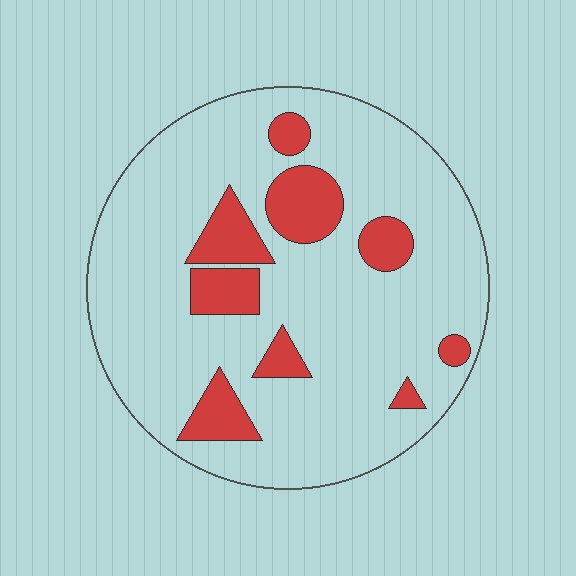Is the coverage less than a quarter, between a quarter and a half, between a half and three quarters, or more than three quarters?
Less than a quarter.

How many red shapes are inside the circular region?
9.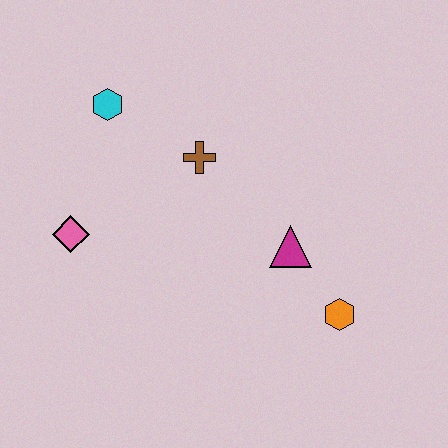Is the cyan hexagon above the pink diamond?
Yes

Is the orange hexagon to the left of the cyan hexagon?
No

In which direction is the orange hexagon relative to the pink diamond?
The orange hexagon is to the right of the pink diamond.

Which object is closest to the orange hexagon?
The magenta triangle is closest to the orange hexagon.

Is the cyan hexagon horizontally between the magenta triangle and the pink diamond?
Yes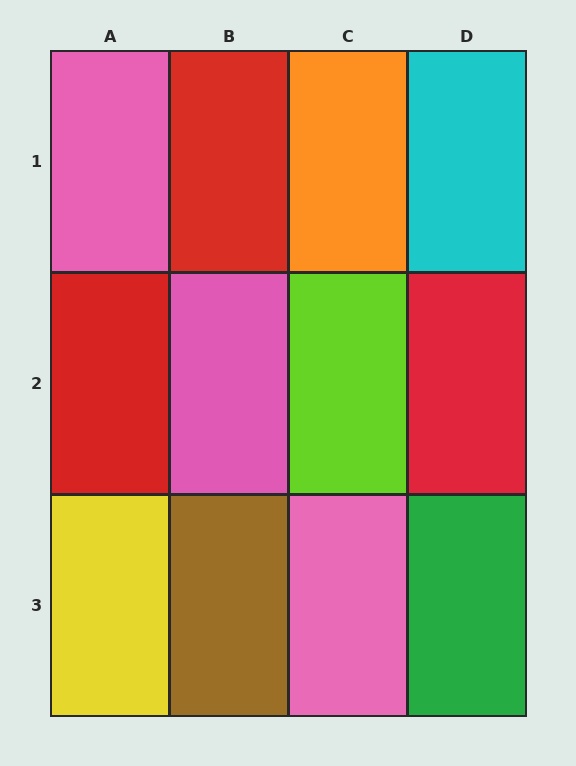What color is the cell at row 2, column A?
Red.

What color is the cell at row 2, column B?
Pink.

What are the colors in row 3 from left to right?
Yellow, brown, pink, green.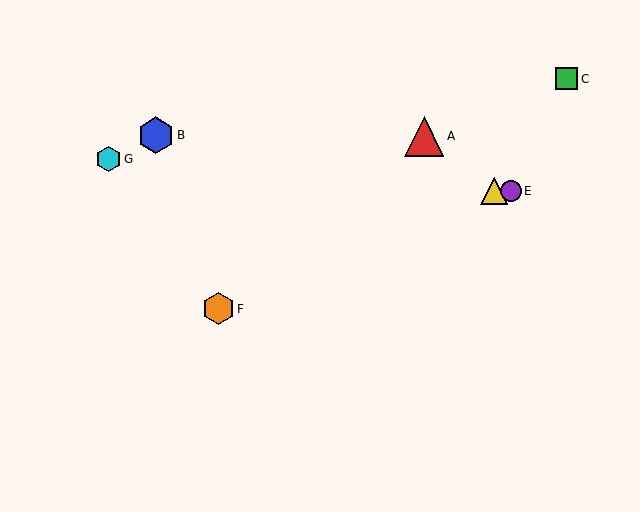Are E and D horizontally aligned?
Yes, both are at y≈191.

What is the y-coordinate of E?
Object E is at y≈191.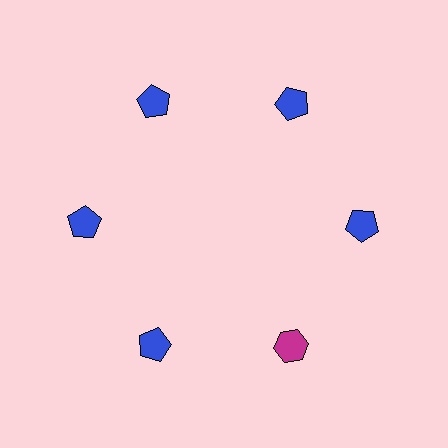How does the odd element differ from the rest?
It differs in both color (magenta instead of blue) and shape (hexagon instead of pentagon).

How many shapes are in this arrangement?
There are 6 shapes arranged in a ring pattern.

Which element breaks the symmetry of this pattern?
The magenta hexagon at roughly the 5 o'clock position breaks the symmetry. All other shapes are blue pentagons.